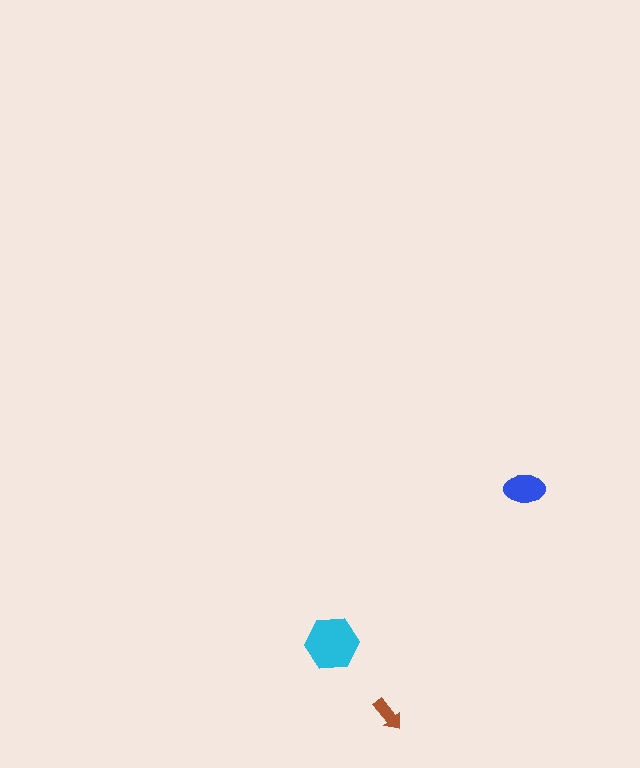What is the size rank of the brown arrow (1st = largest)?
3rd.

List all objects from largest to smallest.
The cyan hexagon, the blue ellipse, the brown arrow.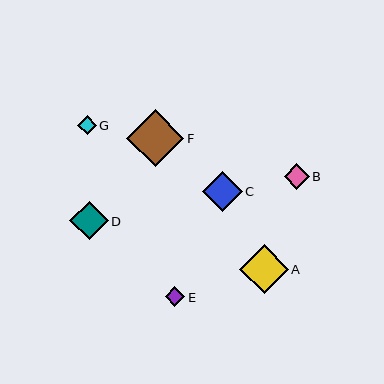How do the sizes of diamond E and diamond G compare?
Diamond E and diamond G are approximately the same size.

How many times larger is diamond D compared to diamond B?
Diamond D is approximately 1.5 times the size of diamond B.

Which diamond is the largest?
Diamond F is the largest with a size of approximately 57 pixels.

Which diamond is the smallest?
Diamond G is the smallest with a size of approximately 19 pixels.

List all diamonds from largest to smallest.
From largest to smallest: F, A, C, D, B, E, G.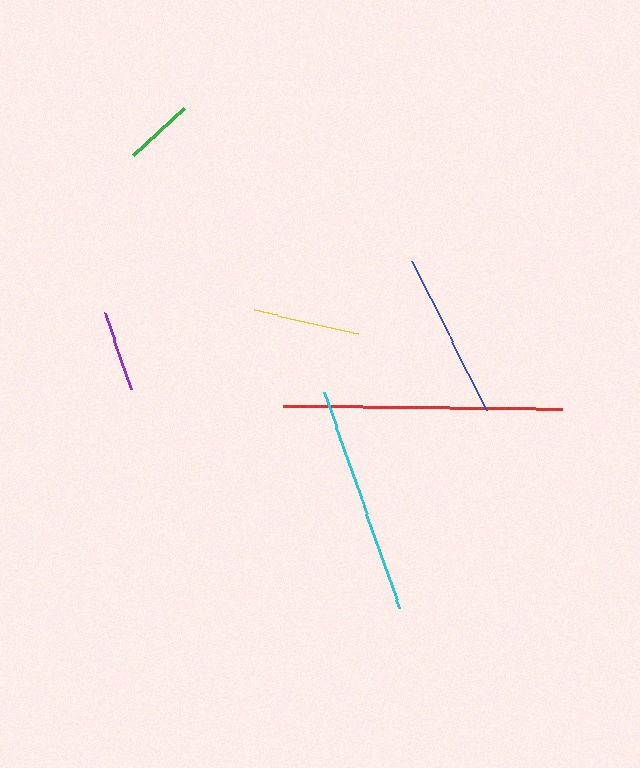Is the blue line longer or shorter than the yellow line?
The blue line is longer than the yellow line.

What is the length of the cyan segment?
The cyan segment is approximately 229 pixels long.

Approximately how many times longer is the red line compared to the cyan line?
The red line is approximately 1.2 times the length of the cyan line.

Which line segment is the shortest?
The green line is the shortest at approximately 70 pixels.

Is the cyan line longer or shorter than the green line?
The cyan line is longer than the green line.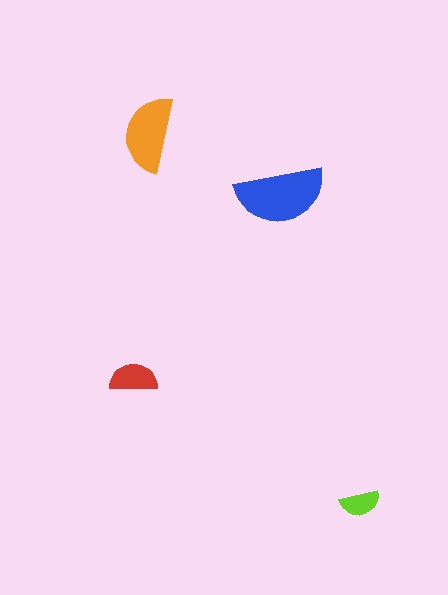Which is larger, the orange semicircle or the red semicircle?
The orange one.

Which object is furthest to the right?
The lime semicircle is rightmost.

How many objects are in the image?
There are 4 objects in the image.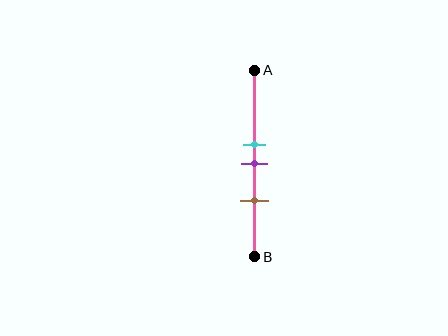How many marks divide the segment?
There are 3 marks dividing the segment.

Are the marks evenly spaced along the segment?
Yes, the marks are approximately evenly spaced.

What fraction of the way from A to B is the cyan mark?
The cyan mark is approximately 40% (0.4) of the way from A to B.